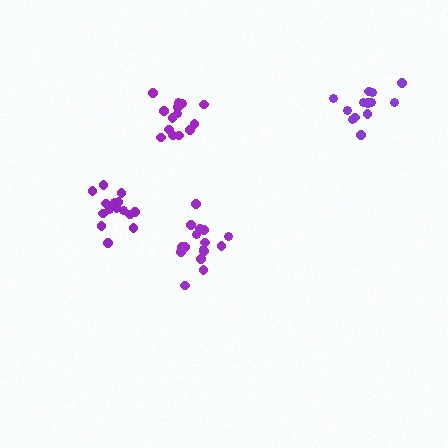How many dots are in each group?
Group 1: 15 dots, Group 2: 15 dots, Group 3: 13 dots, Group 4: 16 dots (59 total).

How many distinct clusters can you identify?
There are 4 distinct clusters.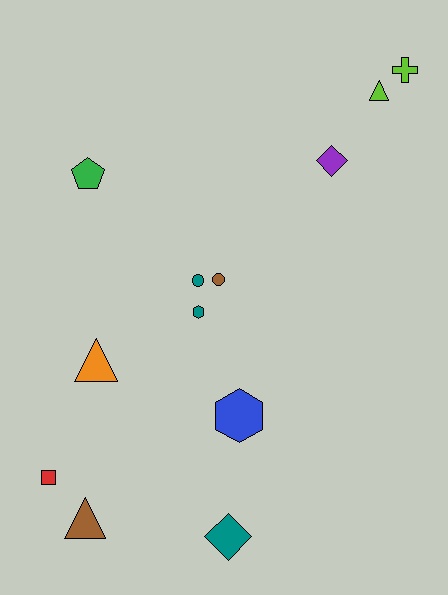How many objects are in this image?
There are 12 objects.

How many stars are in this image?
There are no stars.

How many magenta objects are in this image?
There are no magenta objects.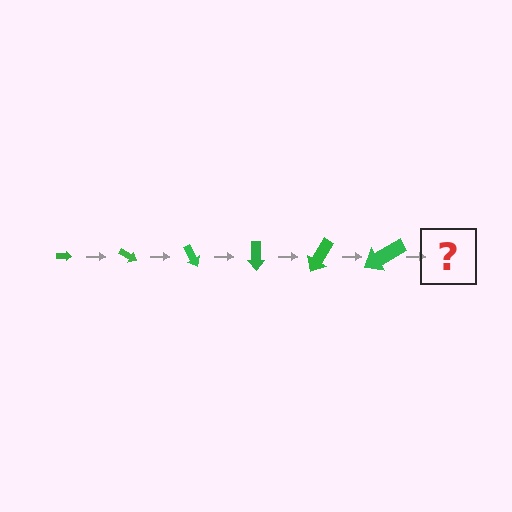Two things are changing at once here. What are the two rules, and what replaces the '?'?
The two rules are that the arrow grows larger each step and it rotates 30 degrees each step. The '?' should be an arrow, larger than the previous one and rotated 180 degrees from the start.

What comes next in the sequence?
The next element should be an arrow, larger than the previous one and rotated 180 degrees from the start.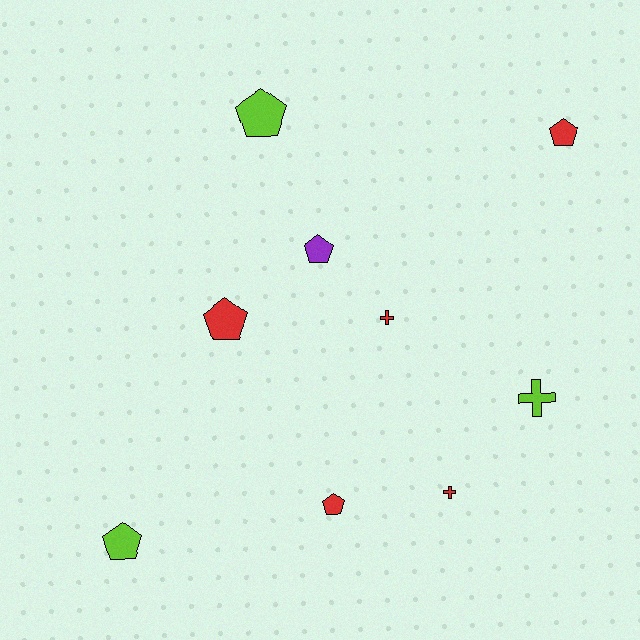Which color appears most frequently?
Red, with 5 objects.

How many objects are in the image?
There are 9 objects.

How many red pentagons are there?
There are 3 red pentagons.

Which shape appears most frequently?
Pentagon, with 6 objects.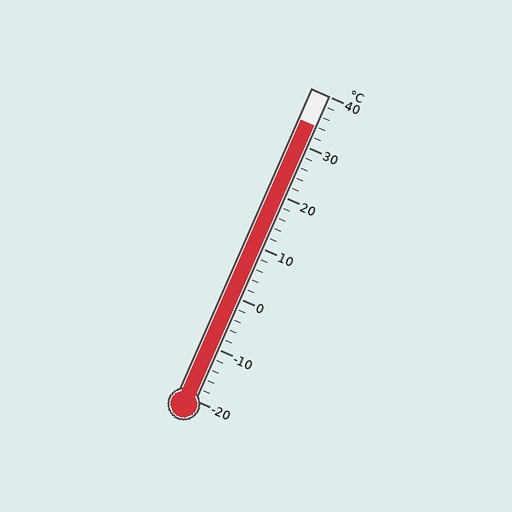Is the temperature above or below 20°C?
The temperature is above 20°C.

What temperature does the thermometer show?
The thermometer shows approximately 34°C.